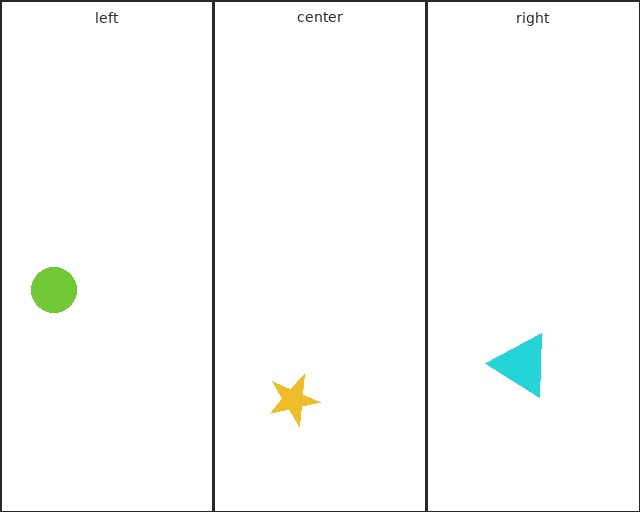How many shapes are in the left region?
1.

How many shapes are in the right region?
1.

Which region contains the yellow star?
The center region.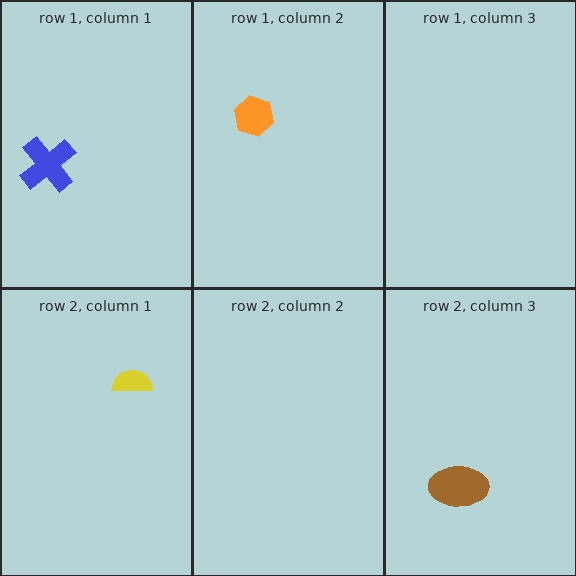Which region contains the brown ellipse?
The row 2, column 3 region.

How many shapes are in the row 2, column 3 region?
1.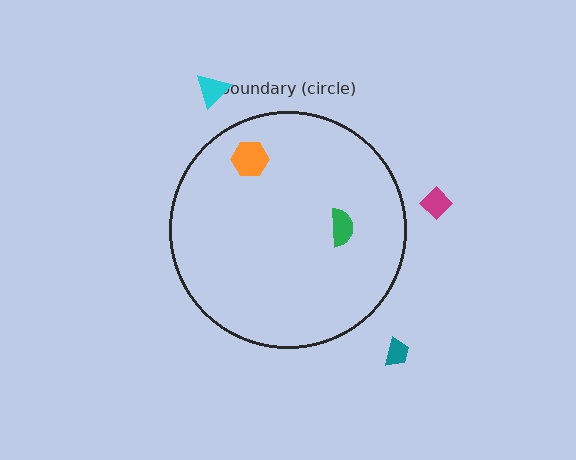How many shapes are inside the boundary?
2 inside, 3 outside.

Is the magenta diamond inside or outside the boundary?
Outside.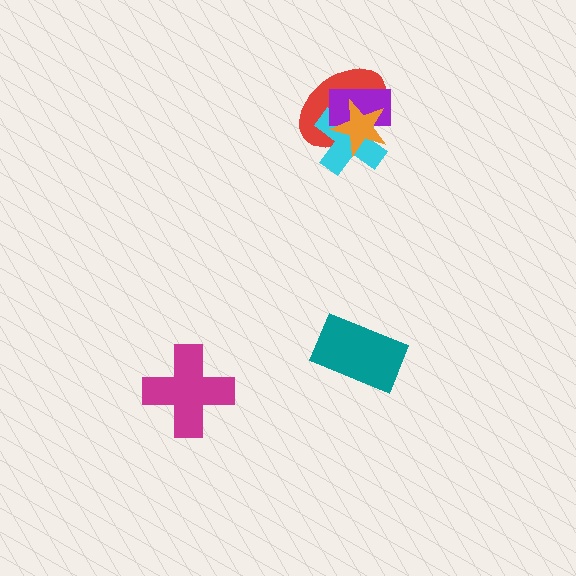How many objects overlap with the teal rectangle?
0 objects overlap with the teal rectangle.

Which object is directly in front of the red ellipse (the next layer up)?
The cyan cross is directly in front of the red ellipse.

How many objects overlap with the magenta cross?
0 objects overlap with the magenta cross.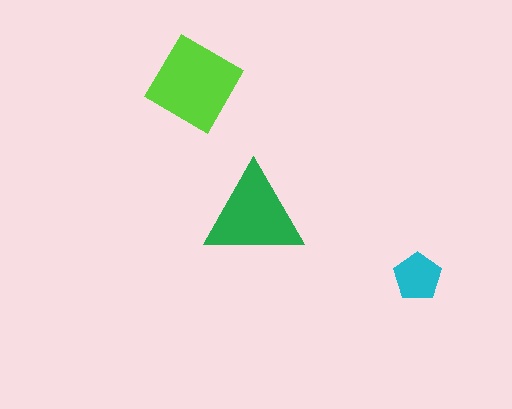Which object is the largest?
The lime diamond.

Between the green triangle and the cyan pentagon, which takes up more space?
The green triangle.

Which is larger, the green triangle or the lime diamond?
The lime diamond.